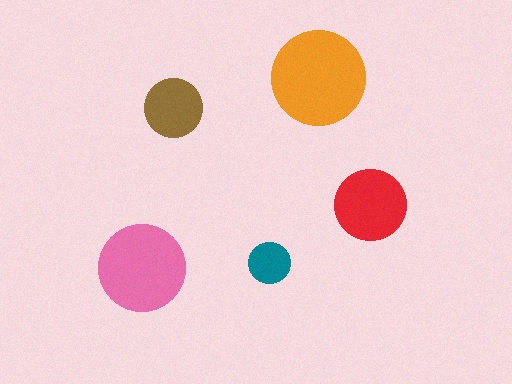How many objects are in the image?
There are 5 objects in the image.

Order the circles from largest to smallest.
the orange one, the pink one, the red one, the brown one, the teal one.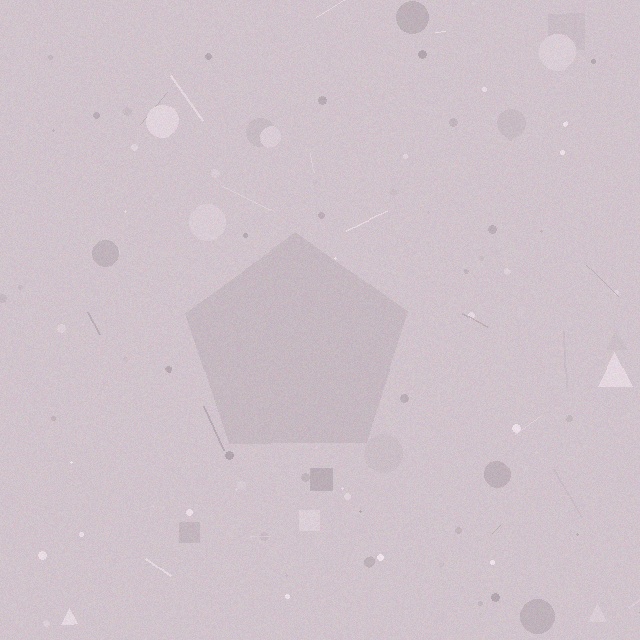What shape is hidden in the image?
A pentagon is hidden in the image.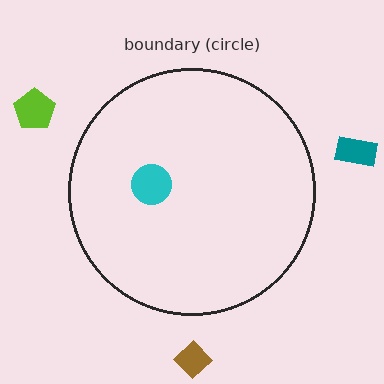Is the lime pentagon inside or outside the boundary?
Outside.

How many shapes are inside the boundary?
1 inside, 3 outside.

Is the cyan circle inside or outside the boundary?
Inside.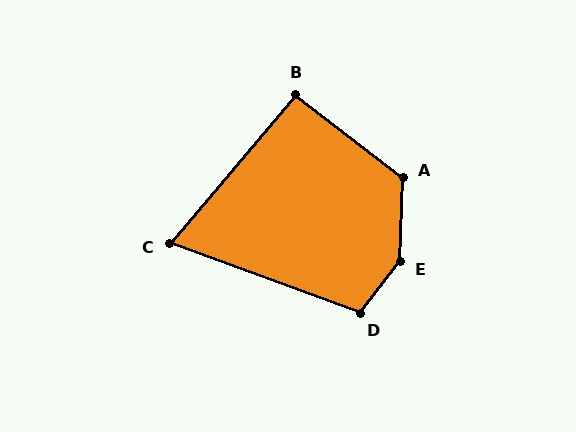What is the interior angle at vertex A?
Approximately 126 degrees (obtuse).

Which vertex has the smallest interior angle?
C, at approximately 70 degrees.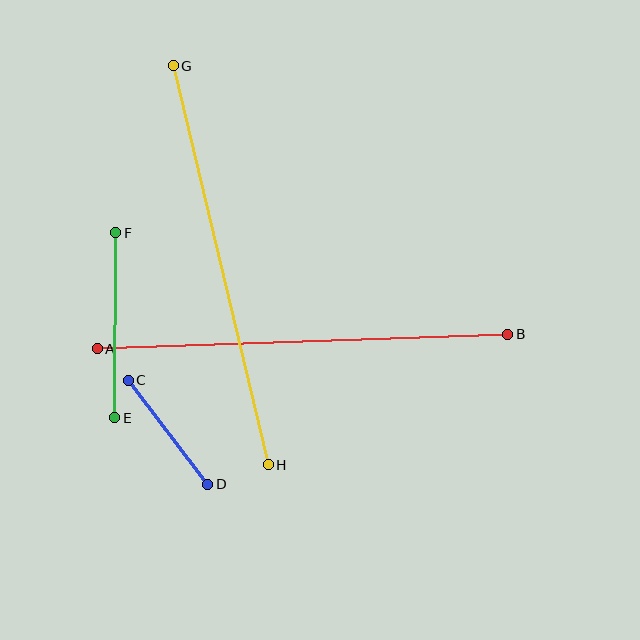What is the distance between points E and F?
The distance is approximately 185 pixels.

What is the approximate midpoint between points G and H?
The midpoint is at approximately (221, 265) pixels.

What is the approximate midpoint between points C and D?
The midpoint is at approximately (168, 432) pixels.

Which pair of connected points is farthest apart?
Points A and B are farthest apart.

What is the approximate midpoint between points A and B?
The midpoint is at approximately (303, 342) pixels.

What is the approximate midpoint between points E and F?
The midpoint is at approximately (115, 325) pixels.